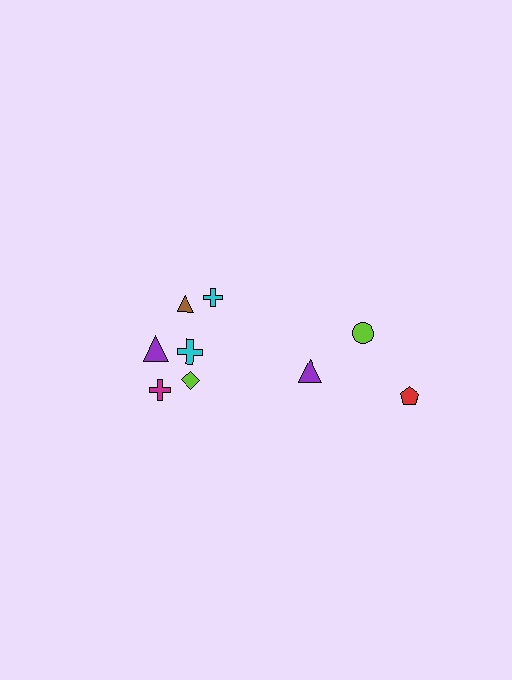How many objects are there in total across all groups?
There are 9 objects.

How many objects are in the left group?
There are 6 objects.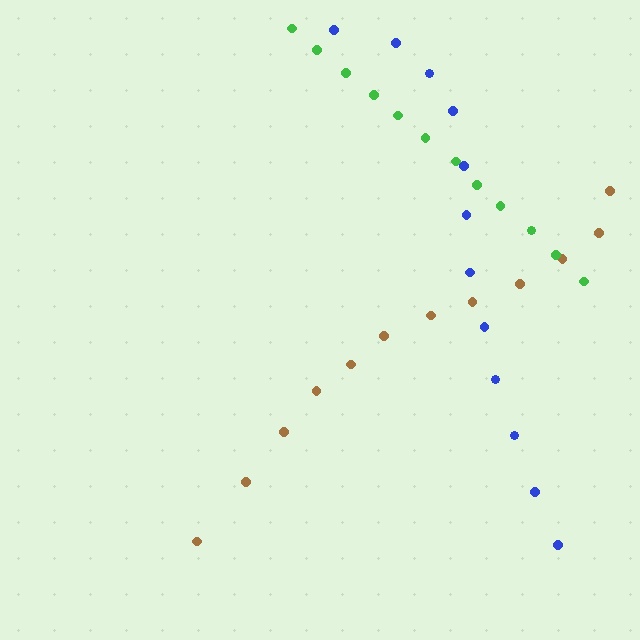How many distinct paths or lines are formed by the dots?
There are 3 distinct paths.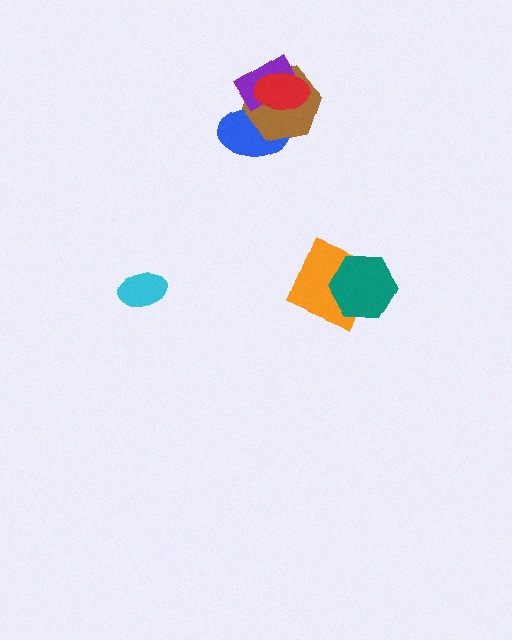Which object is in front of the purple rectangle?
The red ellipse is in front of the purple rectangle.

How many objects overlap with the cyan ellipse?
0 objects overlap with the cyan ellipse.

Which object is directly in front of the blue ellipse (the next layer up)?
The brown hexagon is directly in front of the blue ellipse.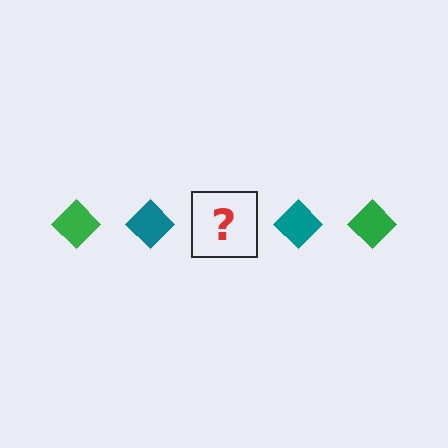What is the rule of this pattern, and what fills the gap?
The rule is that the pattern cycles through green, teal diamonds. The gap should be filled with a green diamond.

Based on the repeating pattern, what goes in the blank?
The blank should be a green diamond.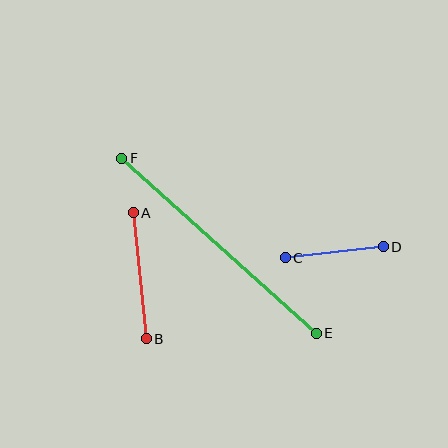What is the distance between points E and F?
The distance is approximately 262 pixels.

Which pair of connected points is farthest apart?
Points E and F are farthest apart.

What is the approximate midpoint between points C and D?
The midpoint is at approximately (334, 252) pixels.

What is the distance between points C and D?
The distance is approximately 99 pixels.